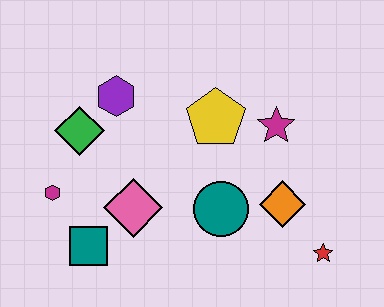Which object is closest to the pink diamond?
The teal square is closest to the pink diamond.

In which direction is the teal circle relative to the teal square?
The teal circle is to the right of the teal square.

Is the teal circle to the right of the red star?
No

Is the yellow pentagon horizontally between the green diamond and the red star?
Yes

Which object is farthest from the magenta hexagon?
The red star is farthest from the magenta hexagon.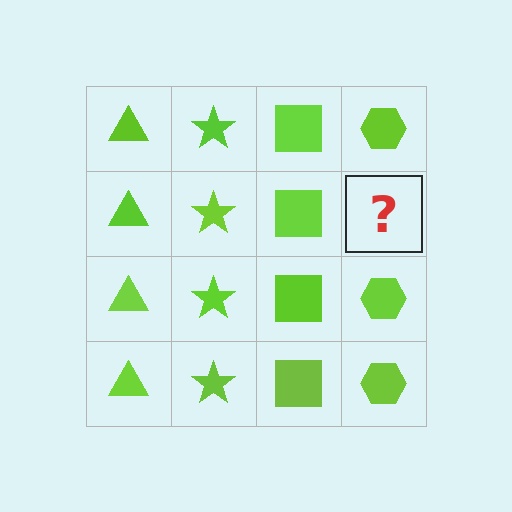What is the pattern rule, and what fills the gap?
The rule is that each column has a consistent shape. The gap should be filled with a lime hexagon.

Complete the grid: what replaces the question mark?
The question mark should be replaced with a lime hexagon.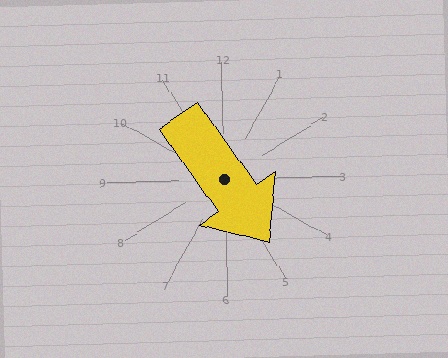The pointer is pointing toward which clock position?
Roughly 5 o'clock.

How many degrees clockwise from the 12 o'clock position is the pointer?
Approximately 146 degrees.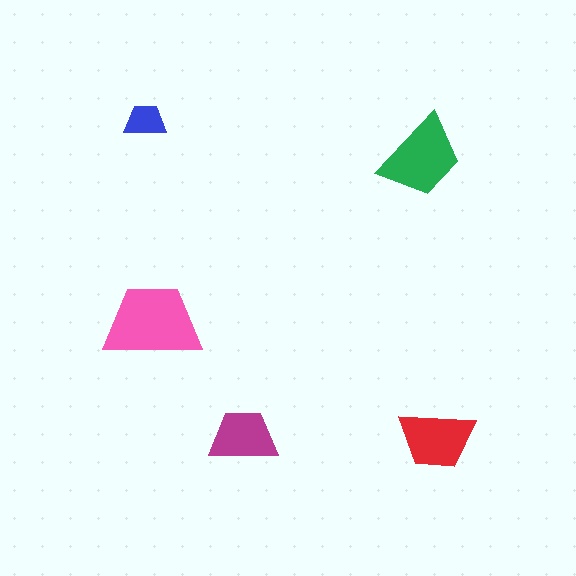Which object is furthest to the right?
The red trapezoid is rightmost.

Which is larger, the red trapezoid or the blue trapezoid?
The red one.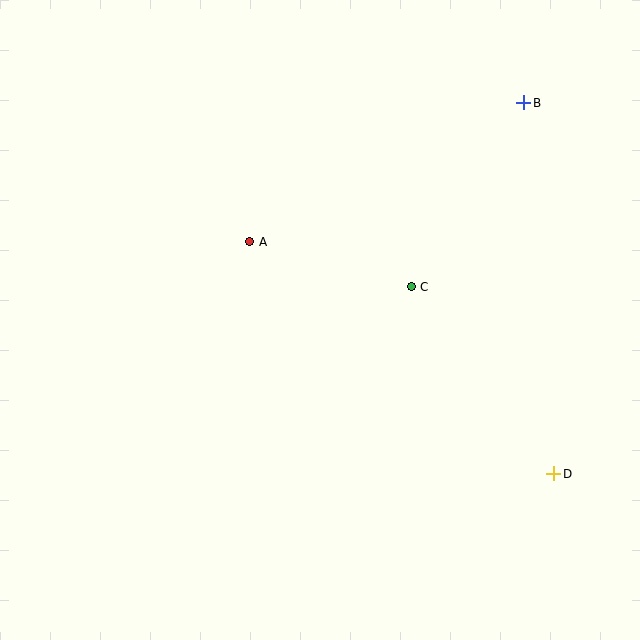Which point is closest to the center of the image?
Point C at (411, 287) is closest to the center.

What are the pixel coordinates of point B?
Point B is at (524, 103).